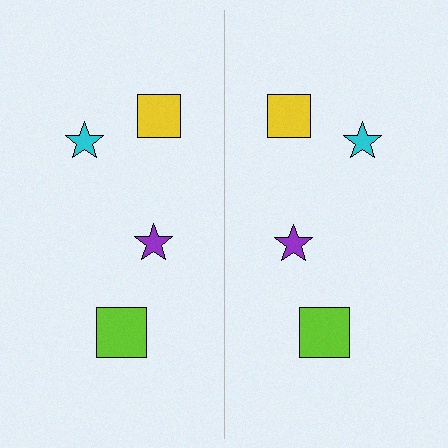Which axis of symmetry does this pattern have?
The pattern has a vertical axis of symmetry running through the center of the image.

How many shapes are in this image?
There are 8 shapes in this image.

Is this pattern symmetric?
Yes, this pattern has bilateral (reflection) symmetry.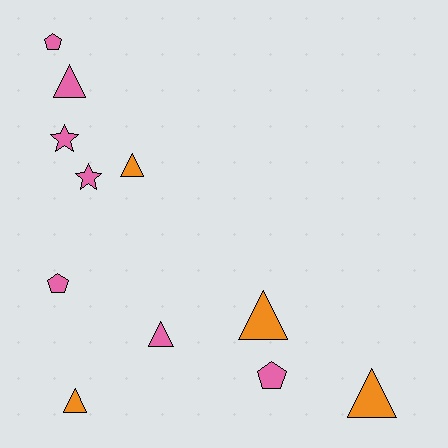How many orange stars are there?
There are no orange stars.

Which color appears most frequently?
Pink, with 7 objects.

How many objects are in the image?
There are 11 objects.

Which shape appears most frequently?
Triangle, with 6 objects.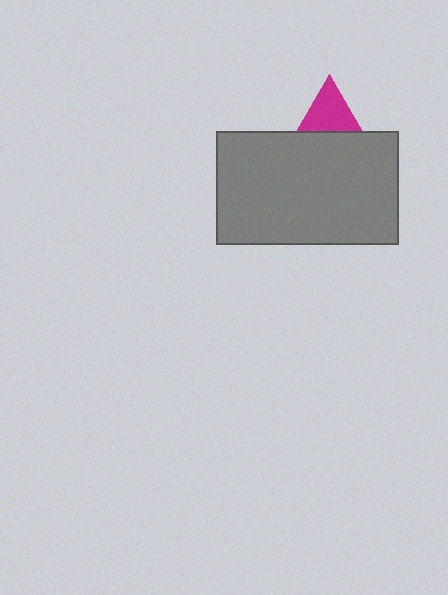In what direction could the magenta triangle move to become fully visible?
The magenta triangle could move up. That would shift it out from behind the gray rectangle entirely.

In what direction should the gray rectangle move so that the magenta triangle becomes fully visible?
The gray rectangle should move down. That is the shortest direction to clear the overlap and leave the magenta triangle fully visible.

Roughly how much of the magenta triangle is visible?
About half of it is visible (roughly 52%).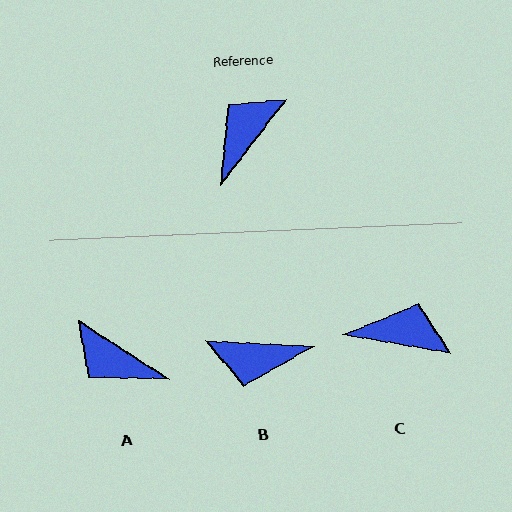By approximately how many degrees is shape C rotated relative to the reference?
Approximately 62 degrees clockwise.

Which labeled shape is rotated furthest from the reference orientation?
B, about 125 degrees away.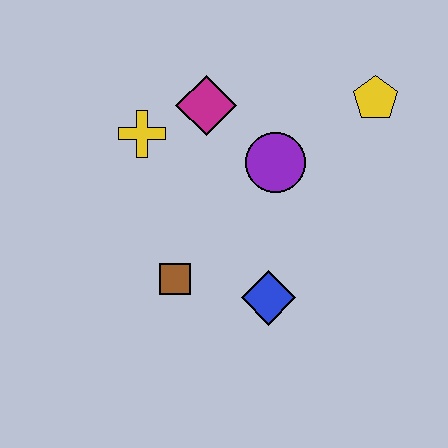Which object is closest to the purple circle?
The magenta diamond is closest to the purple circle.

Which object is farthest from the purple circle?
The brown square is farthest from the purple circle.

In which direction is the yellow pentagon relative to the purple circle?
The yellow pentagon is to the right of the purple circle.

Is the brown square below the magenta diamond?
Yes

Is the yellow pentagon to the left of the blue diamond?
No